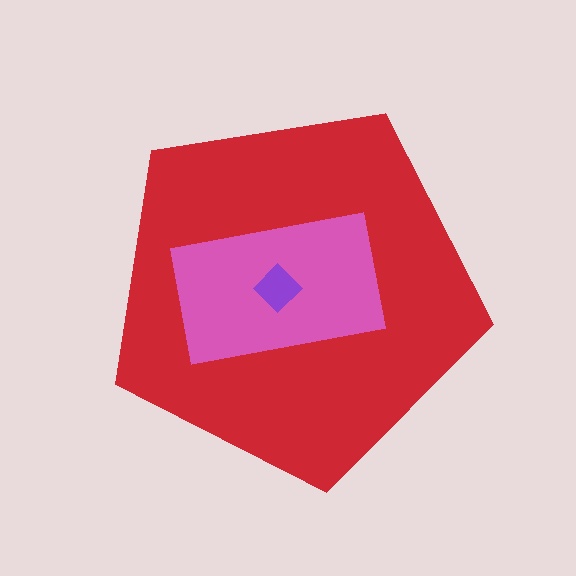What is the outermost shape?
The red pentagon.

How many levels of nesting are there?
3.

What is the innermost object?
The purple diamond.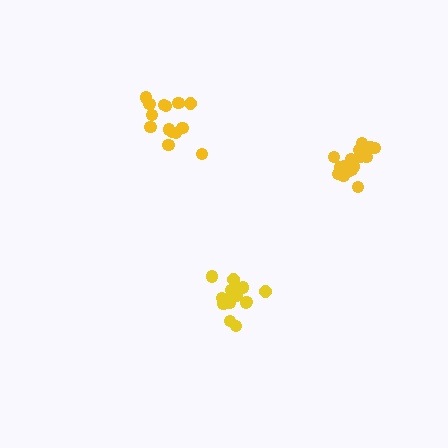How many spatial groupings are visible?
There are 3 spatial groupings.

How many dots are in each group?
Group 1: 15 dots, Group 2: 18 dots, Group 3: 14 dots (47 total).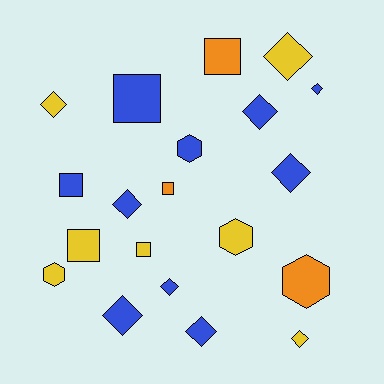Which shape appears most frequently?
Diamond, with 10 objects.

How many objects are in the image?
There are 20 objects.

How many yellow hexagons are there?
There are 2 yellow hexagons.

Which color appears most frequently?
Blue, with 10 objects.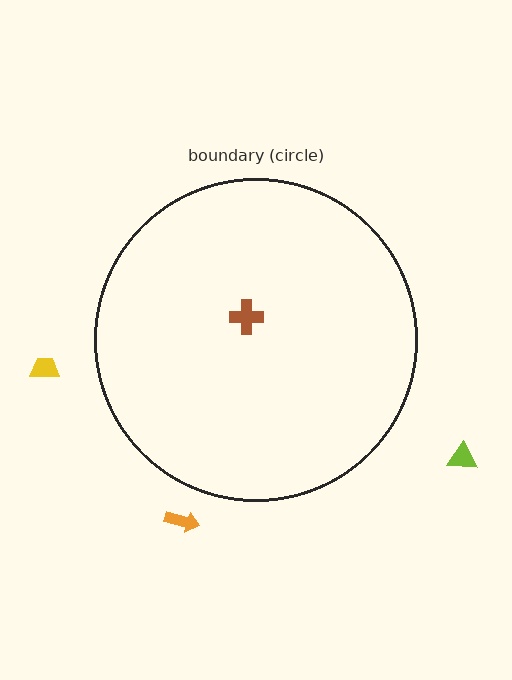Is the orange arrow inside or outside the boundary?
Outside.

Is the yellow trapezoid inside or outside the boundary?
Outside.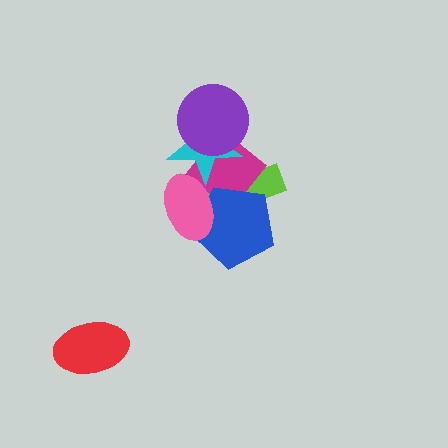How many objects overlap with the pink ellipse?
4 objects overlap with the pink ellipse.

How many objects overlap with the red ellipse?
0 objects overlap with the red ellipse.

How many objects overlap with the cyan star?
4 objects overlap with the cyan star.